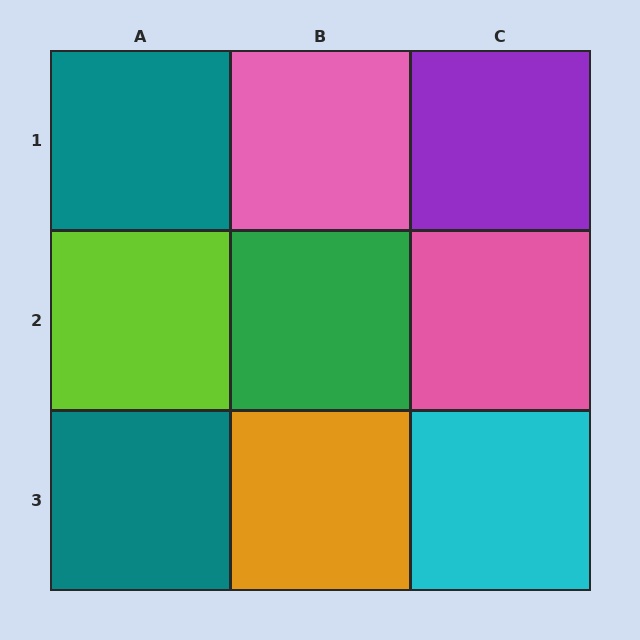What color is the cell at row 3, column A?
Teal.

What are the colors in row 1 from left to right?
Teal, pink, purple.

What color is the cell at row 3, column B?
Orange.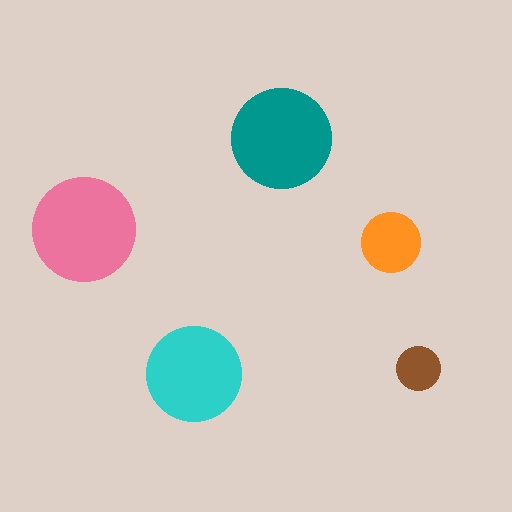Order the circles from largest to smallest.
the pink one, the teal one, the cyan one, the orange one, the brown one.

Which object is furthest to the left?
The pink circle is leftmost.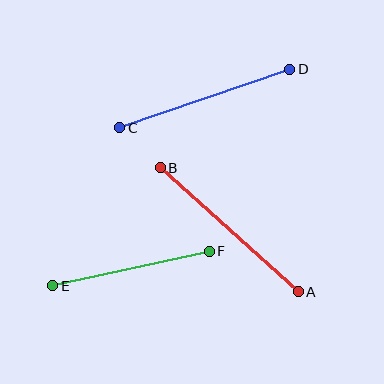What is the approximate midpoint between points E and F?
The midpoint is at approximately (131, 269) pixels.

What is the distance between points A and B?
The distance is approximately 185 pixels.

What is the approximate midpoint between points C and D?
The midpoint is at approximately (205, 99) pixels.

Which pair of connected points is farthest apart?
Points A and B are farthest apart.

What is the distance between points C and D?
The distance is approximately 180 pixels.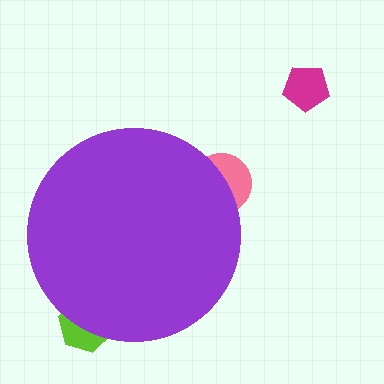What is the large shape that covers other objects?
A purple circle.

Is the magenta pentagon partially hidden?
No, the magenta pentagon is fully visible.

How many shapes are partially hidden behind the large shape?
2 shapes are partially hidden.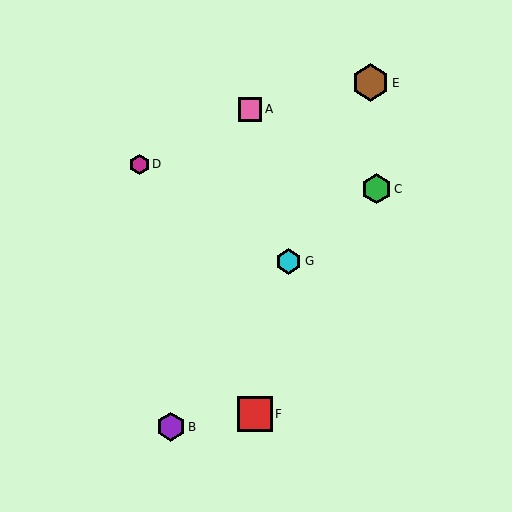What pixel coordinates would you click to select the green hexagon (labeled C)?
Click at (377, 189) to select the green hexagon C.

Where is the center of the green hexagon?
The center of the green hexagon is at (377, 189).